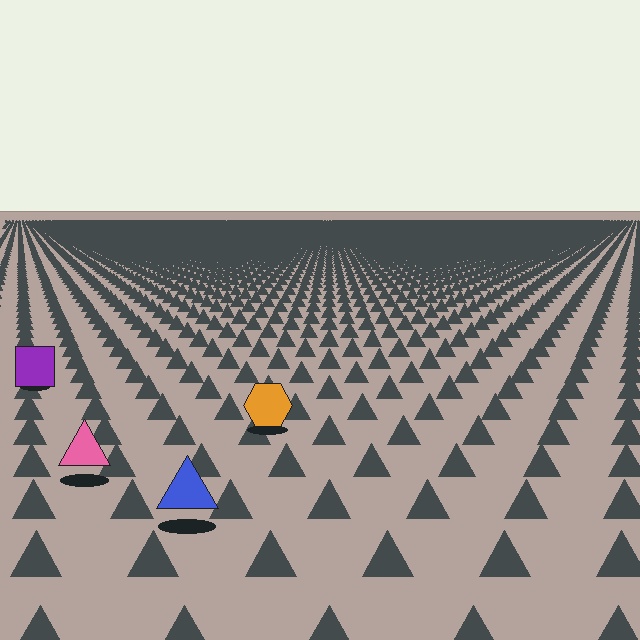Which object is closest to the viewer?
The blue triangle is closest. The texture marks near it are larger and more spread out.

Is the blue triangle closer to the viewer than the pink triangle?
Yes. The blue triangle is closer — you can tell from the texture gradient: the ground texture is coarser near it.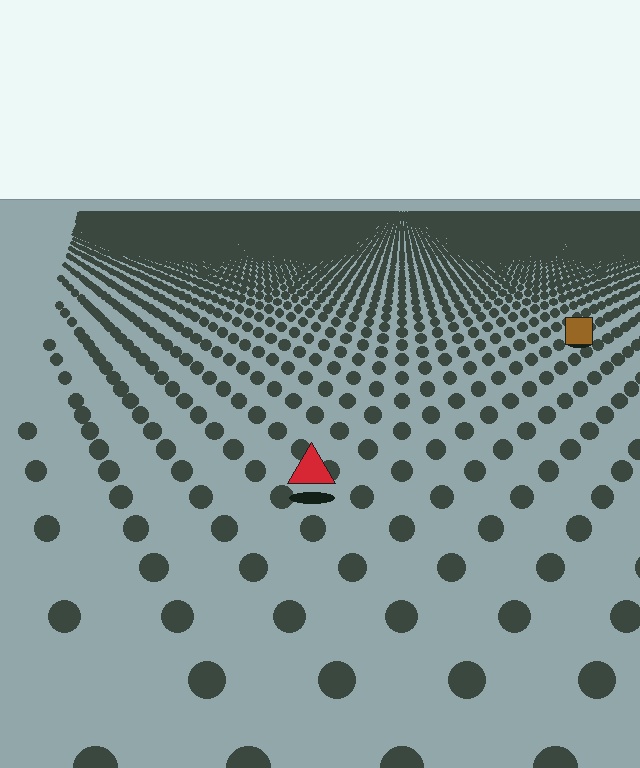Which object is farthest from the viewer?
The brown square is farthest from the viewer. It appears smaller and the ground texture around it is denser.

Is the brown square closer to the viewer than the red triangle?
No. The red triangle is closer — you can tell from the texture gradient: the ground texture is coarser near it.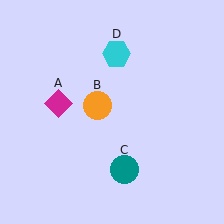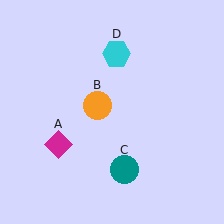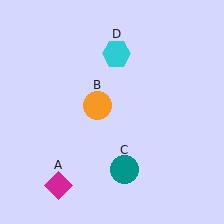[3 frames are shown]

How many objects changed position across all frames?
1 object changed position: magenta diamond (object A).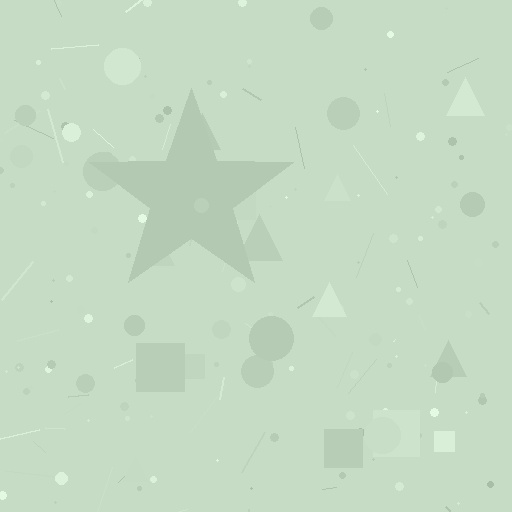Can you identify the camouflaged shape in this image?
The camouflaged shape is a star.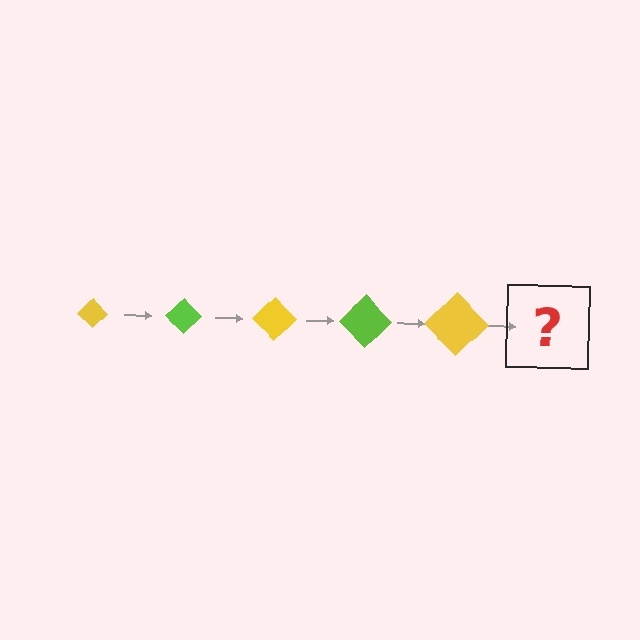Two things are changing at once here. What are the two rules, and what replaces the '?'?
The two rules are that the diamond grows larger each step and the color cycles through yellow and lime. The '?' should be a lime diamond, larger than the previous one.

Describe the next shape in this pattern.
It should be a lime diamond, larger than the previous one.